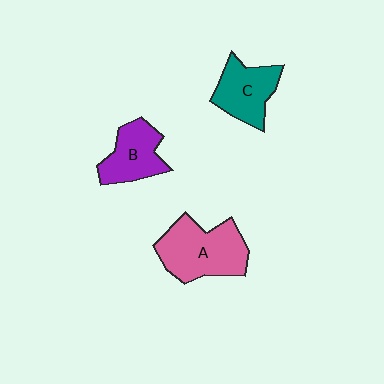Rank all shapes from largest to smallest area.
From largest to smallest: A (pink), C (teal), B (purple).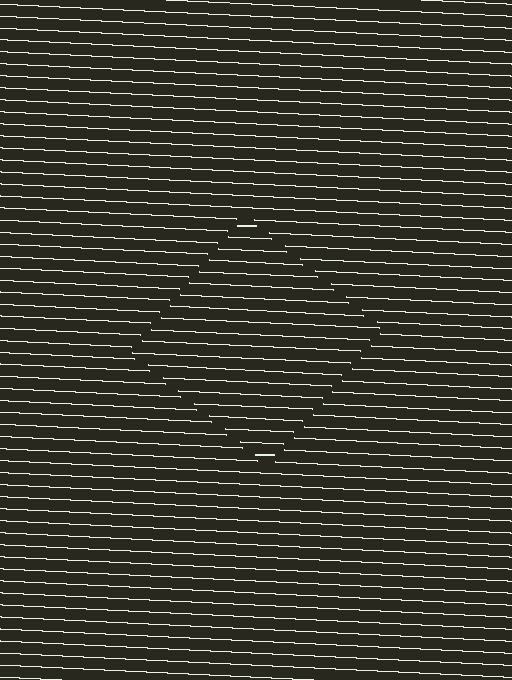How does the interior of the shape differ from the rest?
The interior of the shape contains the same grating, shifted by half a period — the contour is defined by the phase discontinuity where line-ends from the inner and outer gratings abut.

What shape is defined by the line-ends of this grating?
An illusory square. The interior of the shape contains the same grating, shifted by half a period — the contour is defined by the phase discontinuity where line-ends from the inner and outer gratings abut.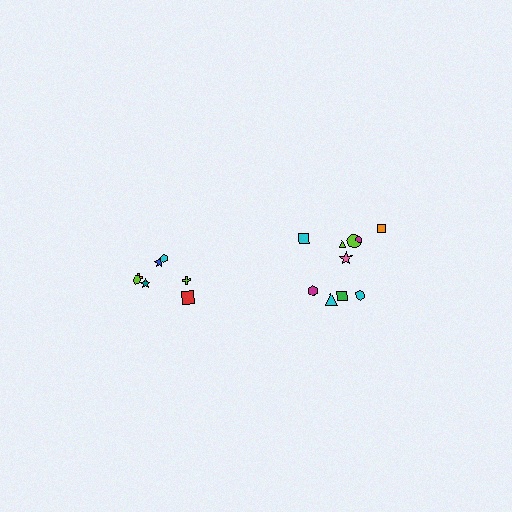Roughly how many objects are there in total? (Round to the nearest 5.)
Roughly 15 objects in total.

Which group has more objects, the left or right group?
The right group.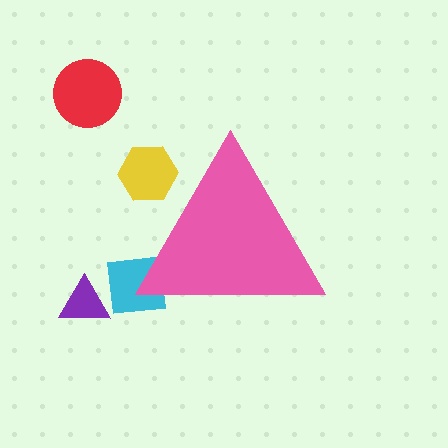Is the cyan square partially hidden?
Yes, the cyan square is partially hidden behind the pink triangle.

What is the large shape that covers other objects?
A pink triangle.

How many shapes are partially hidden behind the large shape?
2 shapes are partially hidden.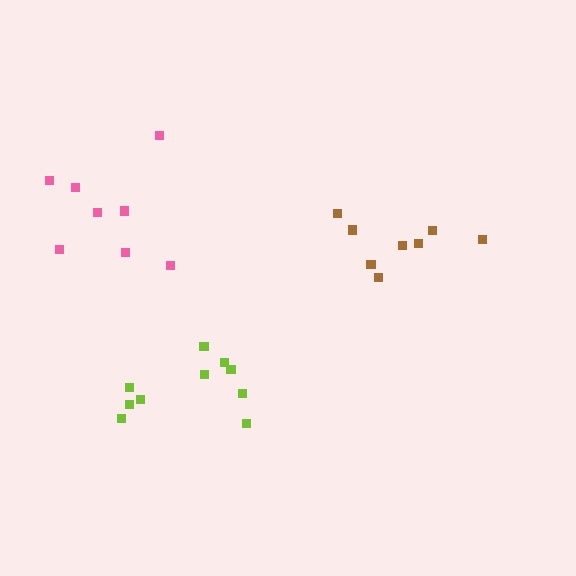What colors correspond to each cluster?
The clusters are colored: lime, brown, pink.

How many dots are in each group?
Group 1: 10 dots, Group 2: 8 dots, Group 3: 8 dots (26 total).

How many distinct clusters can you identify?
There are 3 distinct clusters.